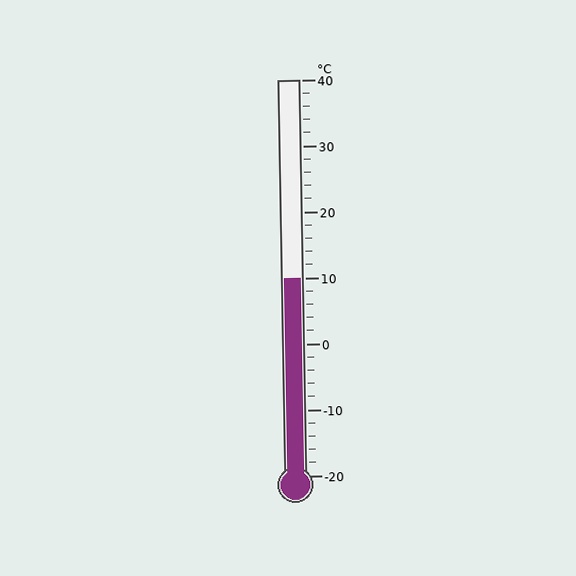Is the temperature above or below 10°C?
The temperature is at 10°C.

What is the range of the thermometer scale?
The thermometer scale ranges from -20°C to 40°C.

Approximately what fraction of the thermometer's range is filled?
The thermometer is filled to approximately 50% of its range.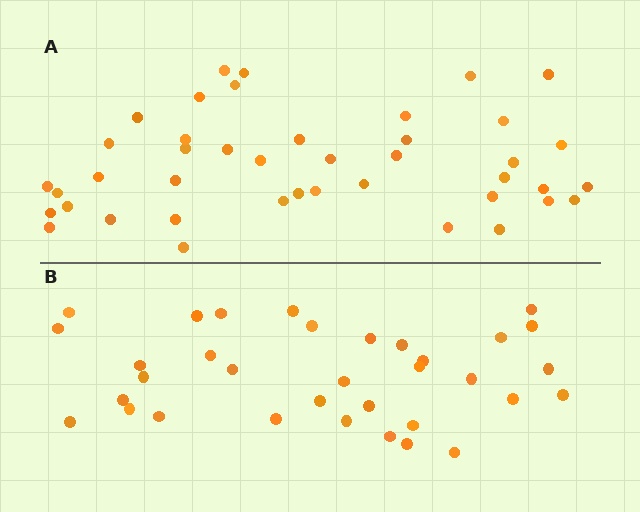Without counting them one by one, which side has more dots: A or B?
Region A (the top region) has more dots.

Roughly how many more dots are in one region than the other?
Region A has roughly 8 or so more dots than region B.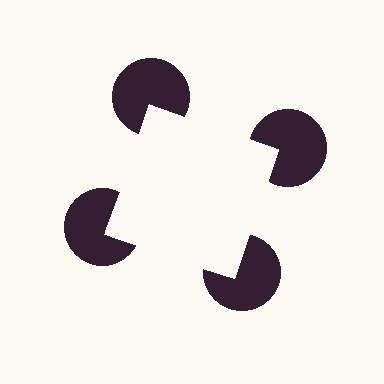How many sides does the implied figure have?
4 sides.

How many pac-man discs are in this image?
There are 4 — one at each vertex of the illusory square.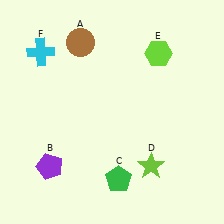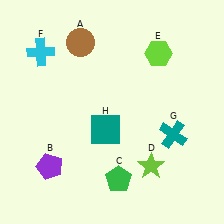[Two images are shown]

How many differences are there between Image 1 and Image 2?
There are 2 differences between the two images.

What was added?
A teal cross (G), a teal square (H) were added in Image 2.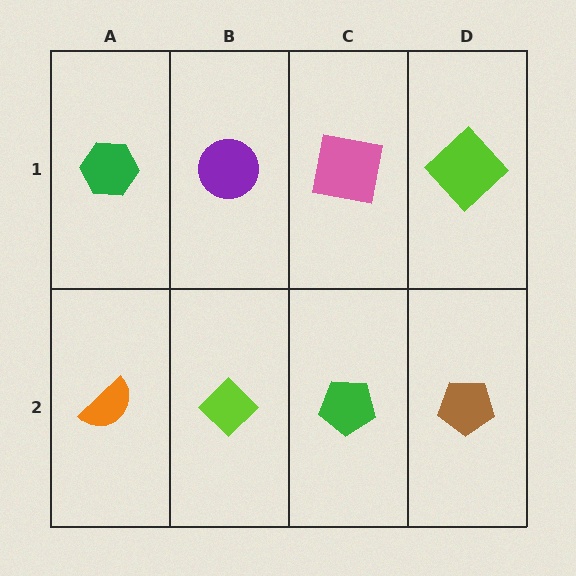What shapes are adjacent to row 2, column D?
A lime diamond (row 1, column D), a green pentagon (row 2, column C).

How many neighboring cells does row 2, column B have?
3.